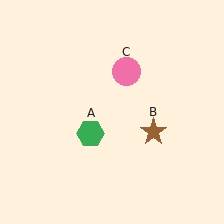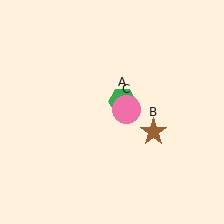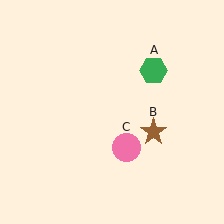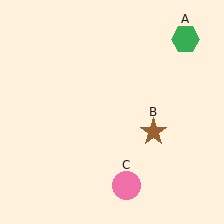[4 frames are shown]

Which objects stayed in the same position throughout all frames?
Brown star (object B) remained stationary.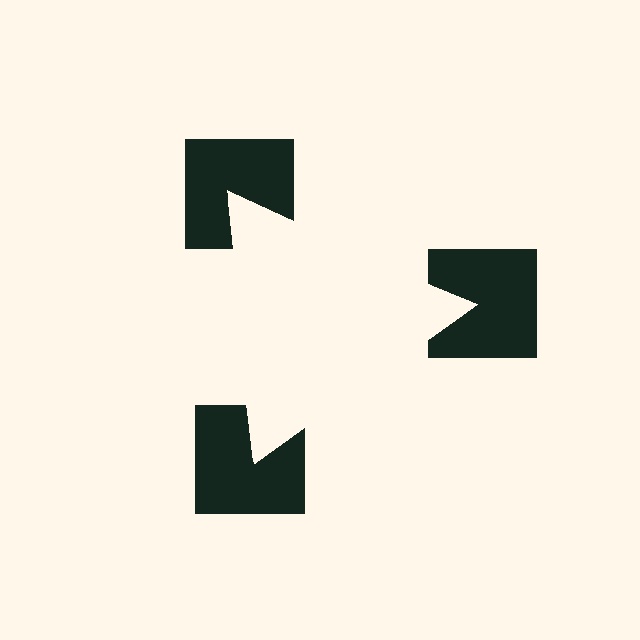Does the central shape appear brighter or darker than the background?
It typically appears slightly brighter than the background, even though no actual brightness change is drawn.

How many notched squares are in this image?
There are 3 — one at each vertex of the illusory triangle.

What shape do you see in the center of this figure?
An illusory triangle — its edges are inferred from the aligned wedge cuts in the notched squares, not physically drawn.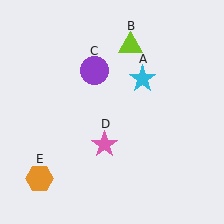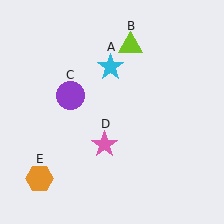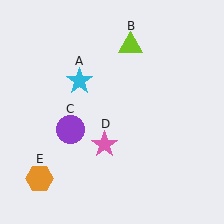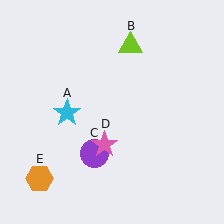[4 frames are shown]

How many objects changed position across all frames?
2 objects changed position: cyan star (object A), purple circle (object C).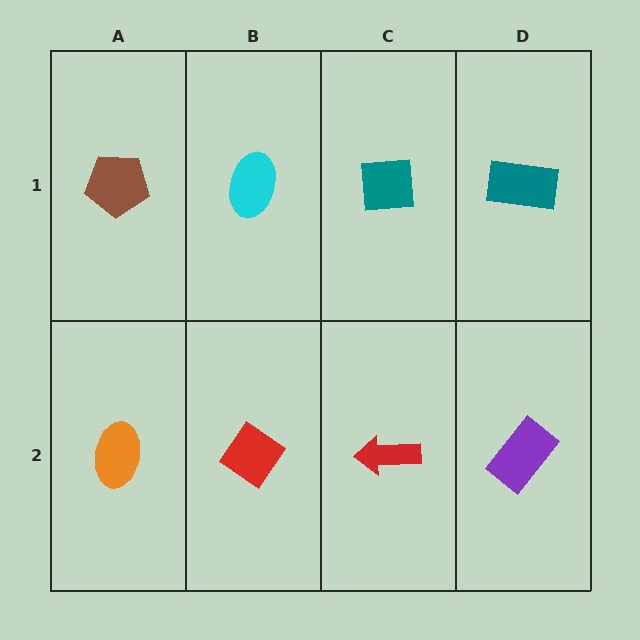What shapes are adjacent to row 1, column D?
A purple rectangle (row 2, column D), a teal square (row 1, column C).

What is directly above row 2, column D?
A teal rectangle.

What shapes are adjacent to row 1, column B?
A red diamond (row 2, column B), a brown pentagon (row 1, column A), a teal square (row 1, column C).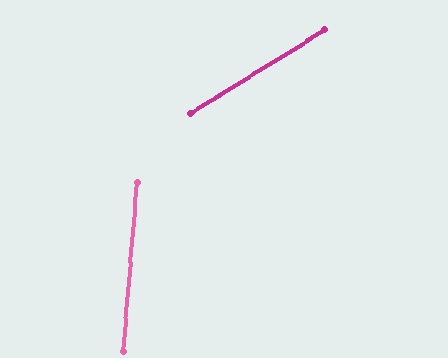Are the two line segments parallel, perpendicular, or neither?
Neither parallel nor perpendicular — they differ by about 54°.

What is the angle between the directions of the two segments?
Approximately 54 degrees.